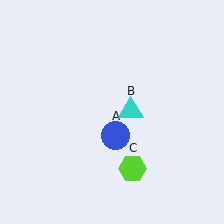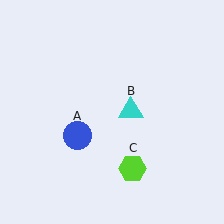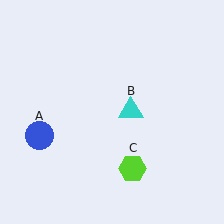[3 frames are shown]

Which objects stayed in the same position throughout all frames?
Cyan triangle (object B) and lime hexagon (object C) remained stationary.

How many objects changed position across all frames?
1 object changed position: blue circle (object A).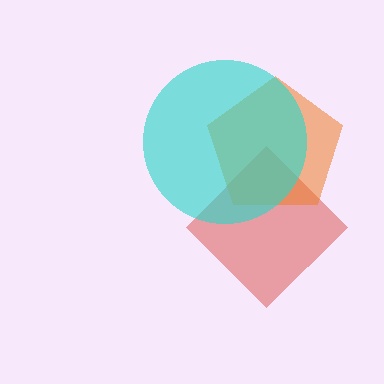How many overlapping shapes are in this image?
There are 3 overlapping shapes in the image.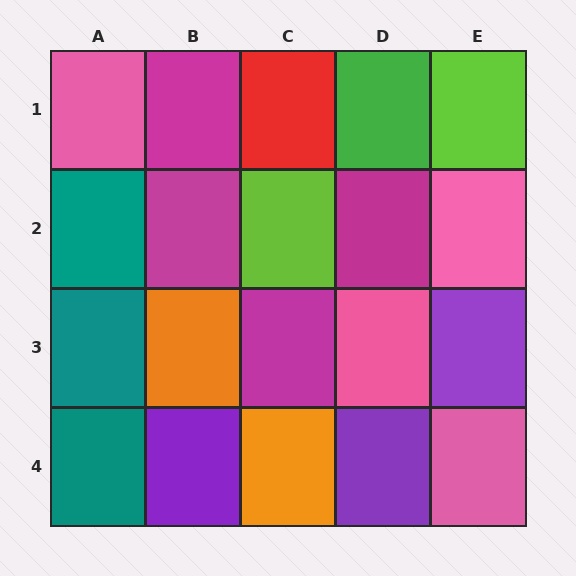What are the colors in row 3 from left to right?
Teal, orange, magenta, pink, purple.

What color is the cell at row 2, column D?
Magenta.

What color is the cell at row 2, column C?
Lime.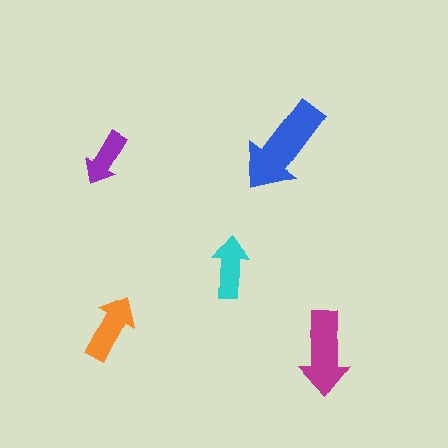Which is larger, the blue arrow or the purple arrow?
The blue one.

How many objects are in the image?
There are 5 objects in the image.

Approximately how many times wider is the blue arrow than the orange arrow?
About 1.5 times wider.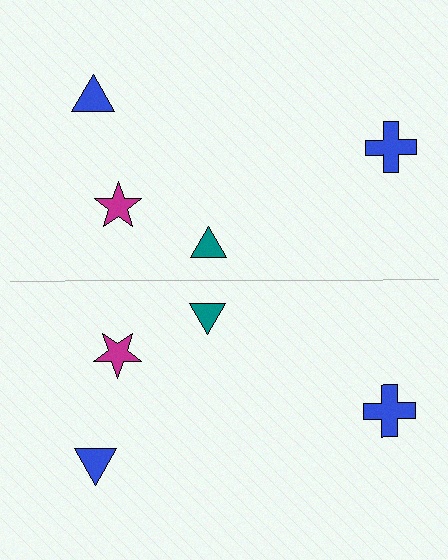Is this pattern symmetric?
Yes, this pattern has bilateral (reflection) symmetry.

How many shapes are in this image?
There are 8 shapes in this image.